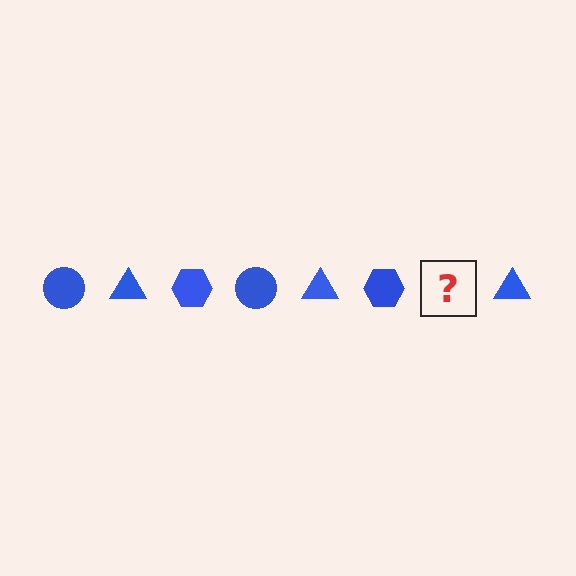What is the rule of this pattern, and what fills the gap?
The rule is that the pattern cycles through circle, triangle, hexagon shapes in blue. The gap should be filled with a blue circle.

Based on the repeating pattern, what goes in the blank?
The blank should be a blue circle.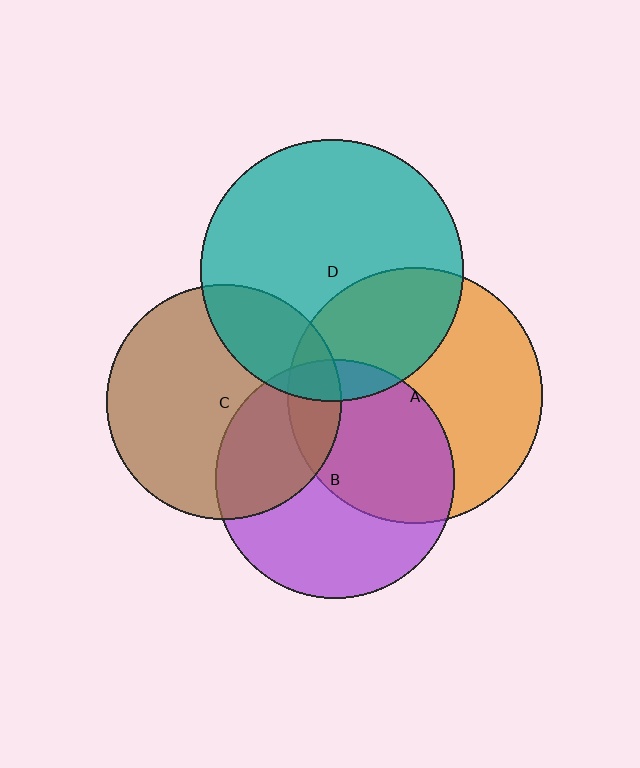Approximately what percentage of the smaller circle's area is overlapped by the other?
Approximately 30%.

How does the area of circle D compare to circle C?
Approximately 1.2 times.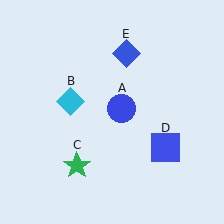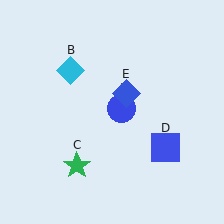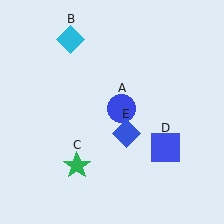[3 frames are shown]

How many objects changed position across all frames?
2 objects changed position: cyan diamond (object B), blue diamond (object E).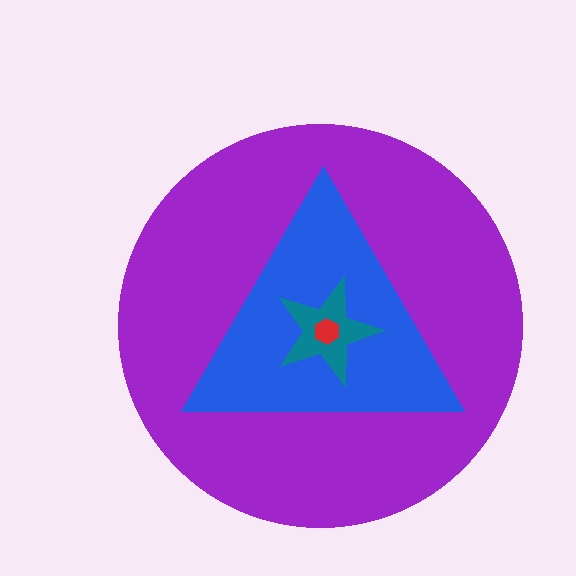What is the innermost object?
The red hexagon.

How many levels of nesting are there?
4.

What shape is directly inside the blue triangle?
The teal star.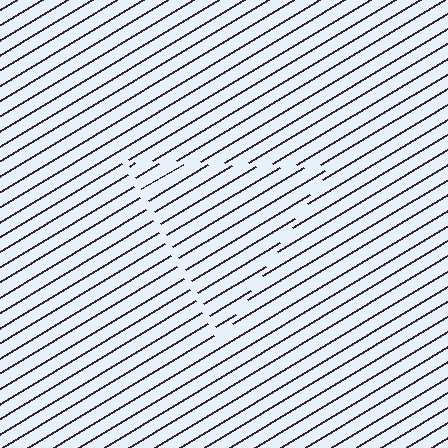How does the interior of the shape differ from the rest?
The interior of the shape contains the same grating, shifted by half a period — the contour is defined by the phase discontinuity where line-ends from the inner and outer gratings abut.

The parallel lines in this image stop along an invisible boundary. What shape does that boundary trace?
An illusory triangle. The interior of the shape contains the same grating, shifted by half a period — the contour is defined by the phase discontinuity where line-ends from the inner and outer gratings abut.